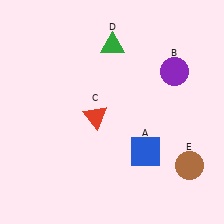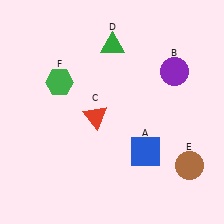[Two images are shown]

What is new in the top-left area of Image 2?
A green hexagon (F) was added in the top-left area of Image 2.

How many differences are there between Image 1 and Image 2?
There is 1 difference between the two images.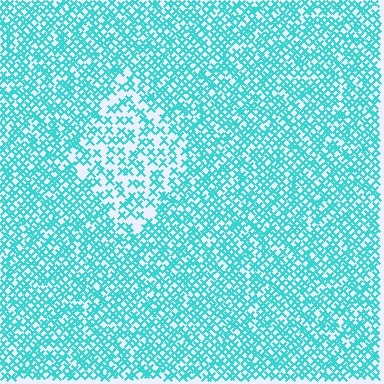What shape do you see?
I see a diamond.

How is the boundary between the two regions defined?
The boundary is defined by a change in element density (approximately 1.8x ratio). All elements are the same color, size, and shape.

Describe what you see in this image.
The image contains small cyan elements arranged at two different densities. A diamond-shaped region is visible where the elements are less densely packed than the surrounding area.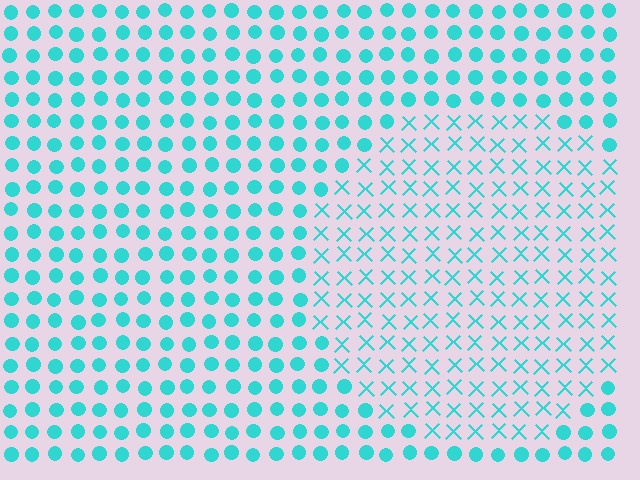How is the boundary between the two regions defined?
The boundary is defined by a change in element shape: X marks inside vs. circles outside. All elements share the same color and spacing.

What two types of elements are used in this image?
The image uses X marks inside the circle region and circles outside it.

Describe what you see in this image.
The image is filled with small cyan elements arranged in a uniform grid. A circle-shaped region contains X marks, while the surrounding area contains circles. The boundary is defined purely by the change in element shape.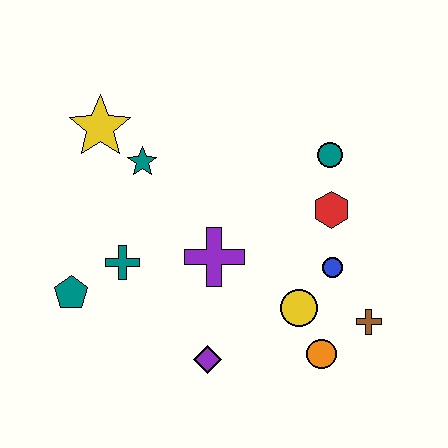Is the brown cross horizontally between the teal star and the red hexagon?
No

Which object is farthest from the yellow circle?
The yellow star is farthest from the yellow circle.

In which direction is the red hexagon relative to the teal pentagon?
The red hexagon is to the right of the teal pentagon.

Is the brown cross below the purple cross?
Yes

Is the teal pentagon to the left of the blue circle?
Yes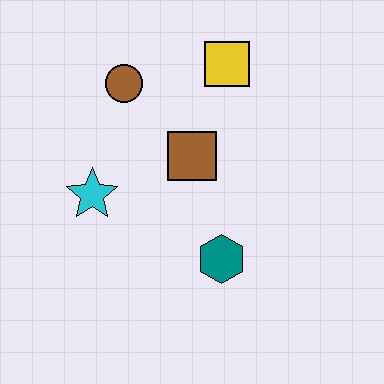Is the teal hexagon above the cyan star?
No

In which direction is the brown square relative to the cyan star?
The brown square is to the right of the cyan star.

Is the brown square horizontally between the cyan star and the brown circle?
No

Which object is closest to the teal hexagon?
The brown square is closest to the teal hexagon.